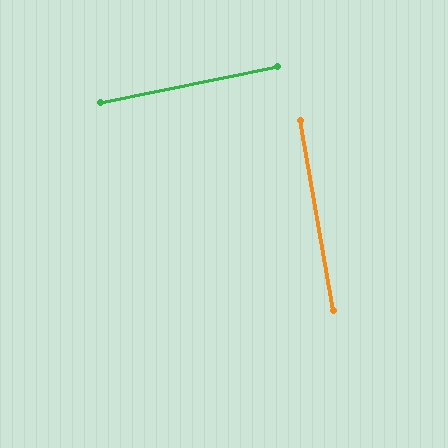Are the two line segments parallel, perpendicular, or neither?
Perpendicular — they meet at approximately 88°.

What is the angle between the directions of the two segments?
Approximately 88 degrees.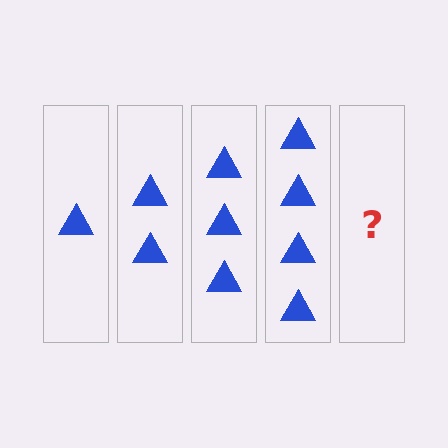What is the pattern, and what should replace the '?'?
The pattern is that each step adds one more triangle. The '?' should be 5 triangles.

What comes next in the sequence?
The next element should be 5 triangles.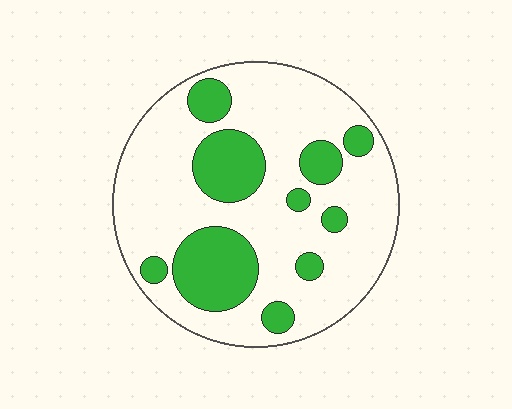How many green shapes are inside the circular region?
10.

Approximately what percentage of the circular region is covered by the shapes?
Approximately 25%.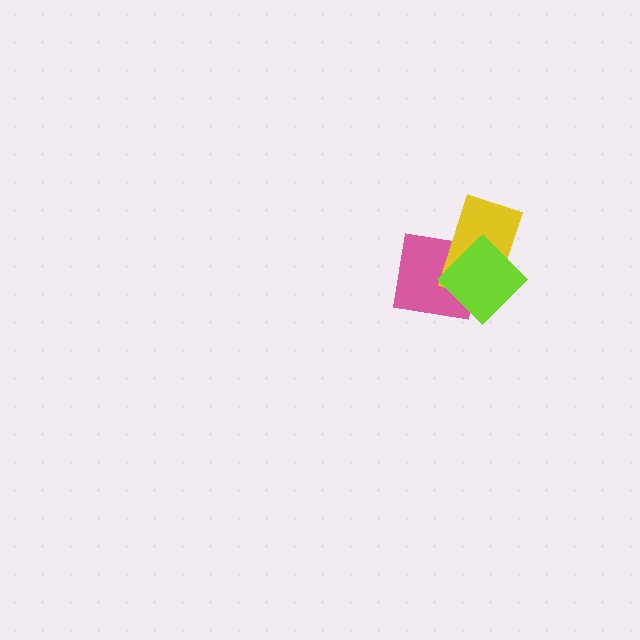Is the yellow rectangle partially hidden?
Yes, it is partially covered by another shape.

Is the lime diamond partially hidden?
No, no other shape covers it.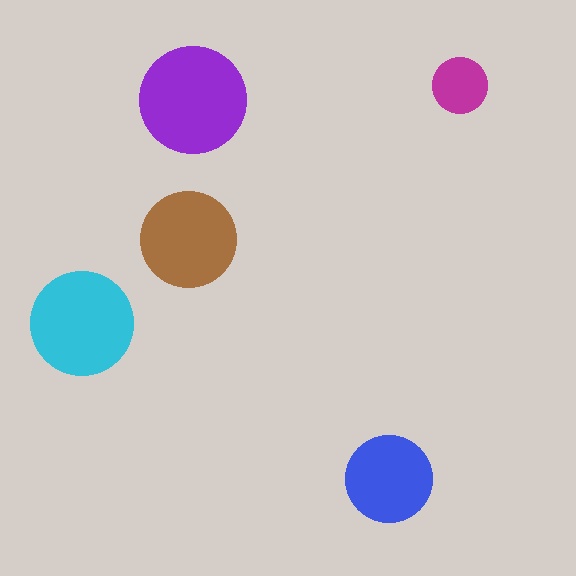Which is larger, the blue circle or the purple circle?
The purple one.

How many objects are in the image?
There are 5 objects in the image.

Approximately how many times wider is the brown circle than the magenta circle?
About 1.5 times wider.